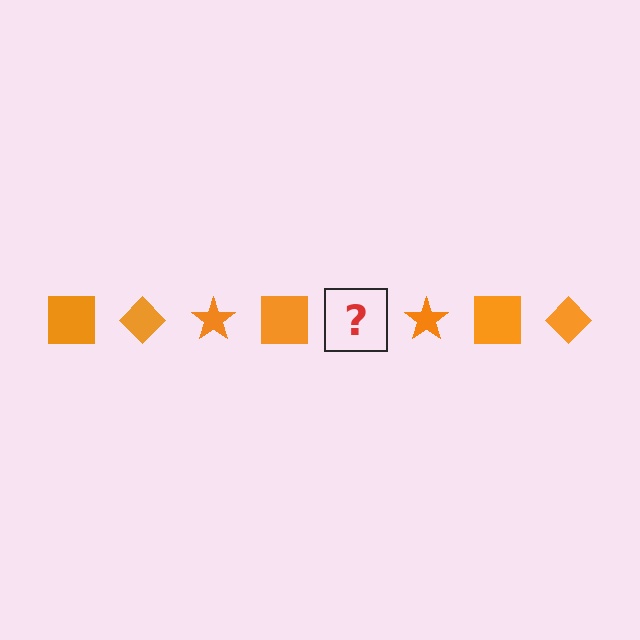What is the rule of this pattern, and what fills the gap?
The rule is that the pattern cycles through square, diamond, star shapes in orange. The gap should be filled with an orange diamond.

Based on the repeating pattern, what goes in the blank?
The blank should be an orange diamond.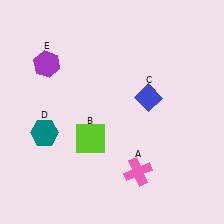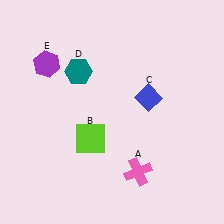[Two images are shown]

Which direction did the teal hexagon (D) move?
The teal hexagon (D) moved up.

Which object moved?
The teal hexagon (D) moved up.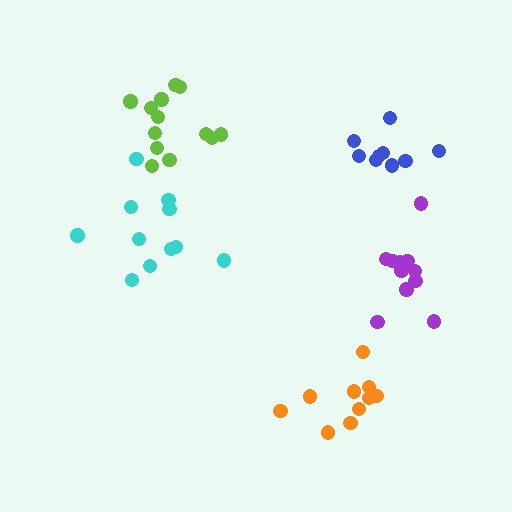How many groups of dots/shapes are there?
There are 5 groups.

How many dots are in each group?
Group 1: 10 dots, Group 2: 11 dots, Group 3: 9 dots, Group 4: 13 dots, Group 5: 11 dots (54 total).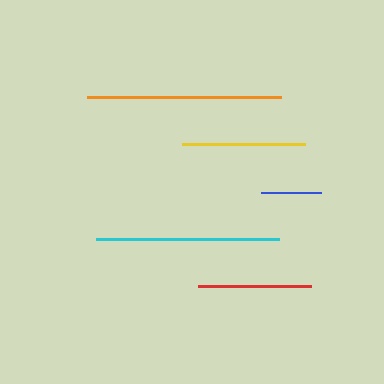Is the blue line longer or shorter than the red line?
The red line is longer than the blue line.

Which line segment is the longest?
The orange line is the longest at approximately 194 pixels.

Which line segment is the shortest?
The blue line is the shortest at approximately 61 pixels.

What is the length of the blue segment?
The blue segment is approximately 61 pixels long.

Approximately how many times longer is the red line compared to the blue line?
The red line is approximately 1.9 times the length of the blue line.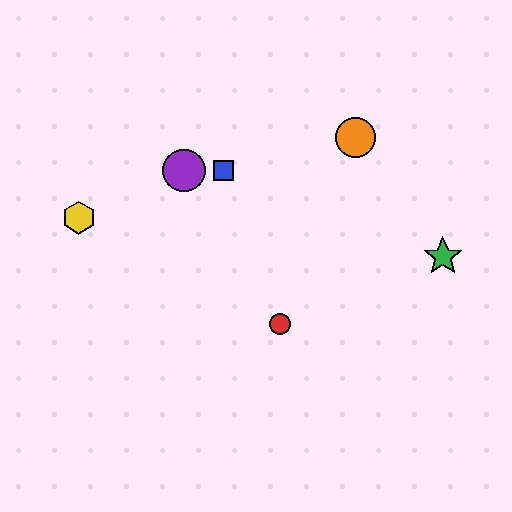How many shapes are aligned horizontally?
2 shapes (the blue square, the purple circle) are aligned horizontally.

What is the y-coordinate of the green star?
The green star is at y≈256.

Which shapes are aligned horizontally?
The blue square, the purple circle are aligned horizontally.